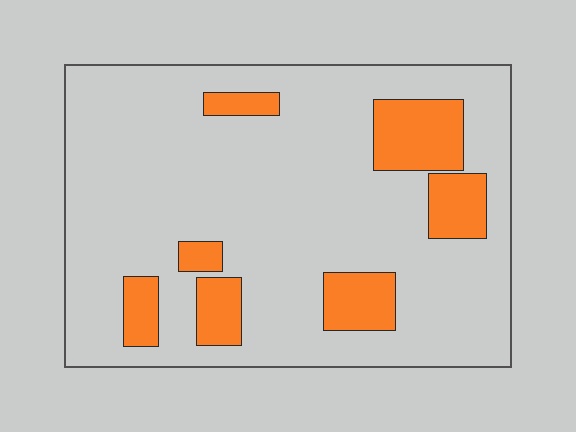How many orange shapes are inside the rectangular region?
7.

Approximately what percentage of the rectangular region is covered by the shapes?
Approximately 15%.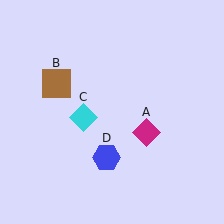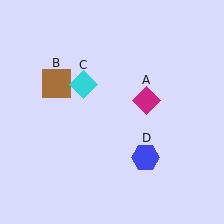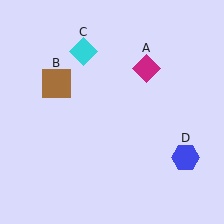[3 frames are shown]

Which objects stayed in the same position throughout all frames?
Brown square (object B) remained stationary.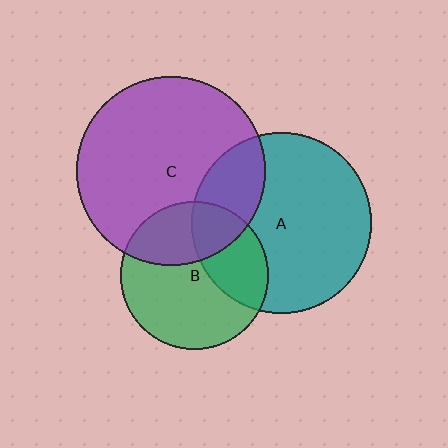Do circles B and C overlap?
Yes.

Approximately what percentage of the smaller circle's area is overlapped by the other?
Approximately 30%.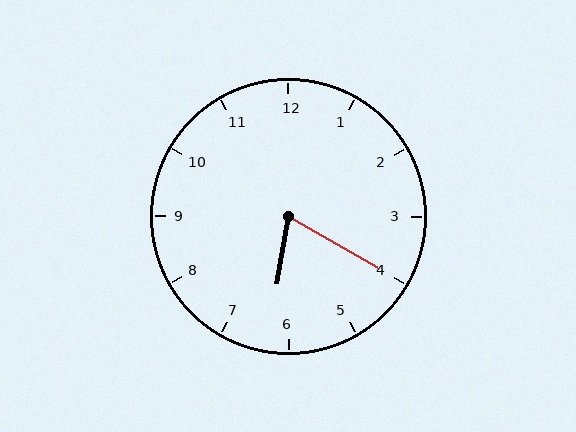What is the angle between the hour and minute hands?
Approximately 70 degrees.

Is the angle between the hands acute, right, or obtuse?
It is acute.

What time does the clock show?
6:20.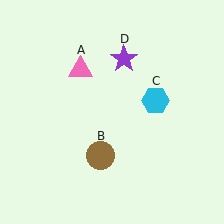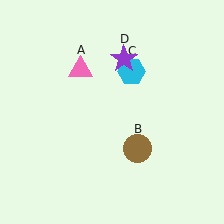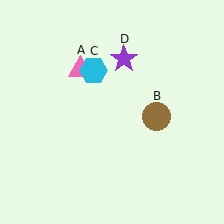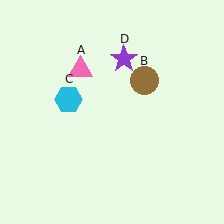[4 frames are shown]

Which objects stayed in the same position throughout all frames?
Pink triangle (object A) and purple star (object D) remained stationary.